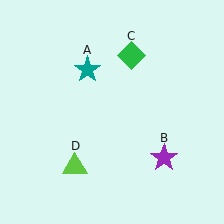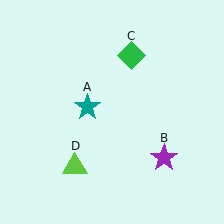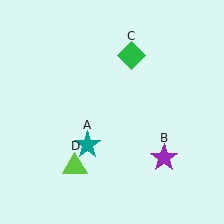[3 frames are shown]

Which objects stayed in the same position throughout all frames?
Purple star (object B) and green diamond (object C) and lime triangle (object D) remained stationary.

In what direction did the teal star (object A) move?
The teal star (object A) moved down.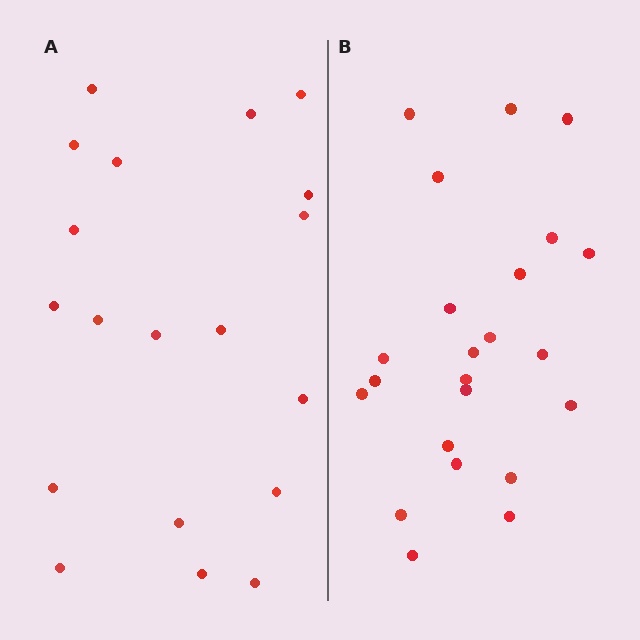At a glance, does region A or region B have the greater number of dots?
Region B (the right region) has more dots.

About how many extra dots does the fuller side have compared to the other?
Region B has about 4 more dots than region A.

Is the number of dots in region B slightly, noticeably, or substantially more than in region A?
Region B has only slightly more — the two regions are fairly close. The ratio is roughly 1.2 to 1.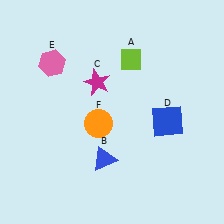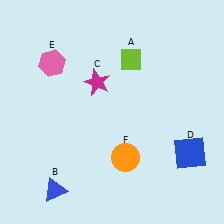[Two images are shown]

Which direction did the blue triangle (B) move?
The blue triangle (B) moved left.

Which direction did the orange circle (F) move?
The orange circle (F) moved down.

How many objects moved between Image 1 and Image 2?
3 objects moved between the two images.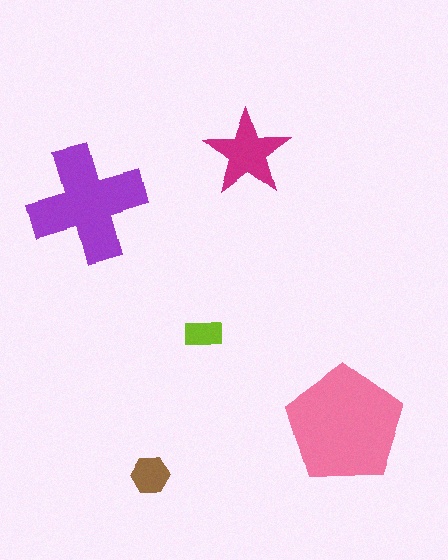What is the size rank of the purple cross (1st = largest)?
2nd.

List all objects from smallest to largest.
The lime rectangle, the brown hexagon, the magenta star, the purple cross, the pink pentagon.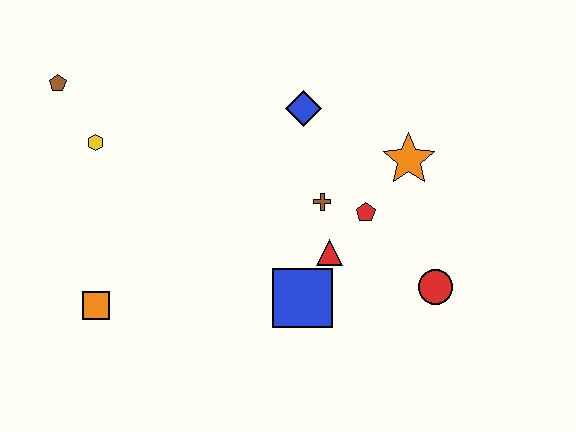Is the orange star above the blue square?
Yes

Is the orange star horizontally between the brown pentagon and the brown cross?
No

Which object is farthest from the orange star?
The brown pentagon is farthest from the orange star.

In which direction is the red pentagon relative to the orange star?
The red pentagon is below the orange star.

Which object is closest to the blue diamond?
The brown cross is closest to the blue diamond.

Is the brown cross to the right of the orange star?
No